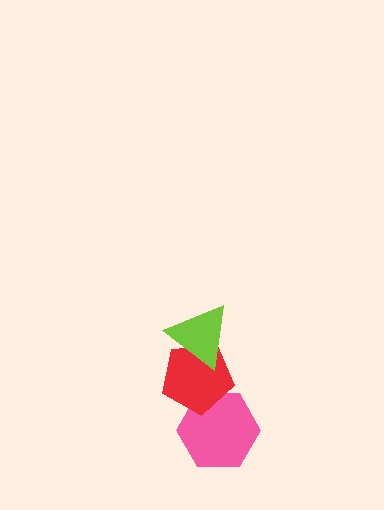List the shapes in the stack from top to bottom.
From top to bottom: the lime triangle, the red pentagon, the pink hexagon.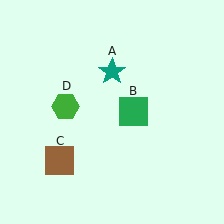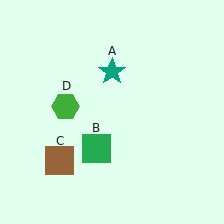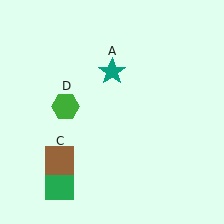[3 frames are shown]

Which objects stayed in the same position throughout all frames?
Teal star (object A) and brown square (object C) and green hexagon (object D) remained stationary.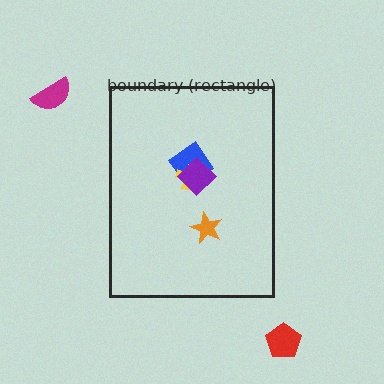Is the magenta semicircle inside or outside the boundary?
Outside.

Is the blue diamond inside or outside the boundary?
Inside.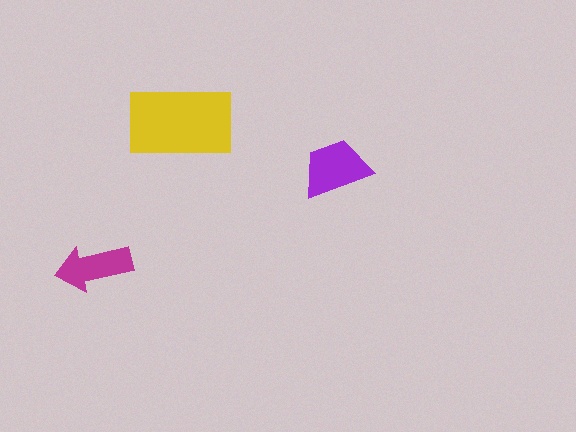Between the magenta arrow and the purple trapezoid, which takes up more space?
The purple trapezoid.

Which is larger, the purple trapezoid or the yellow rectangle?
The yellow rectangle.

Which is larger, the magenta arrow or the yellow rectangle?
The yellow rectangle.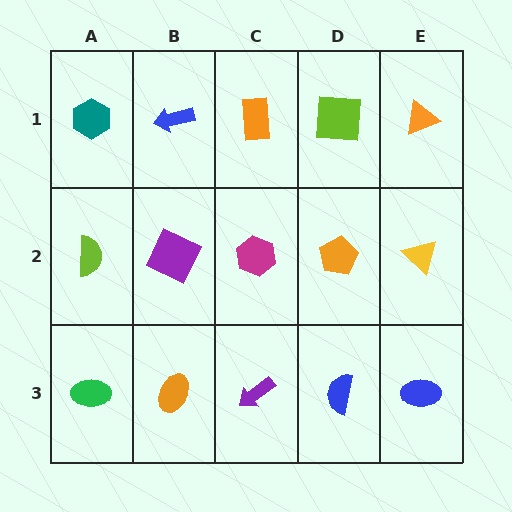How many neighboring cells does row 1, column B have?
3.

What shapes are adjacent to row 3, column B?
A purple square (row 2, column B), a green ellipse (row 3, column A), a purple arrow (row 3, column C).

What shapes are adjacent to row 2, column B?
A blue arrow (row 1, column B), an orange ellipse (row 3, column B), a lime semicircle (row 2, column A), a magenta hexagon (row 2, column C).